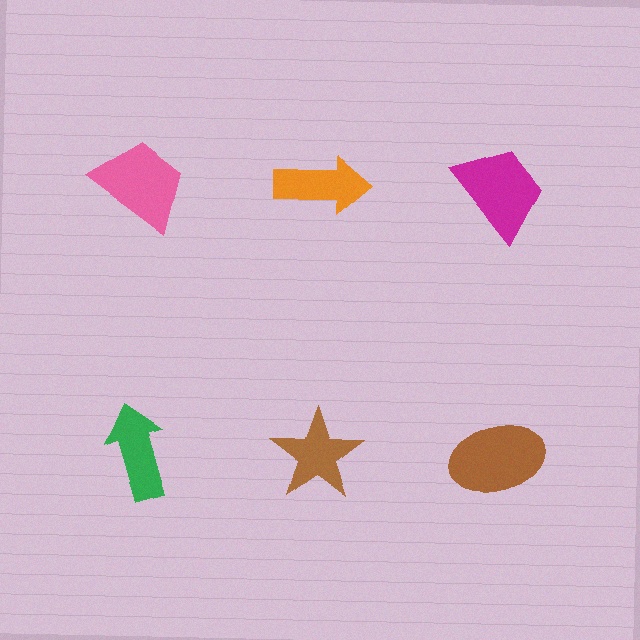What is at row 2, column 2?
A brown star.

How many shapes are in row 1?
3 shapes.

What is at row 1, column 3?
A magenta trapezoid.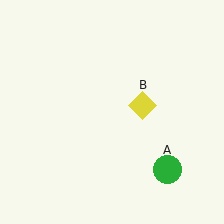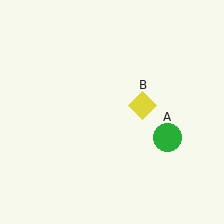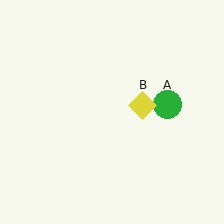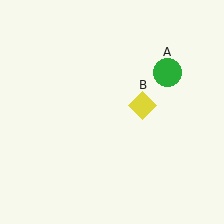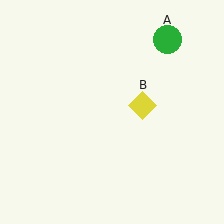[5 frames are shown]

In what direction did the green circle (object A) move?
The green circle (object A) moved up.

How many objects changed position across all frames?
1 object changed position: green circle (object A).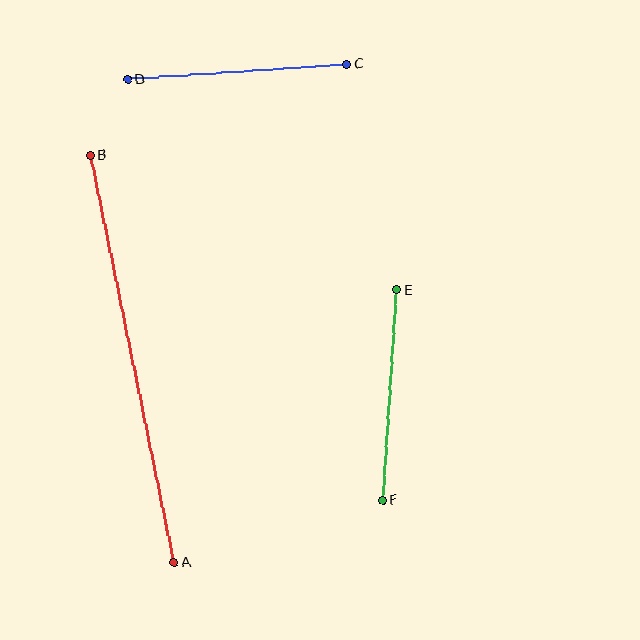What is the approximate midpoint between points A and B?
The midpoint is at approximately (132, 359) pixels.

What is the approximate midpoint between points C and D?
The midpoint is at approximately (237, 72) pixels.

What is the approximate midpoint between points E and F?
The midpoint is at approximately (390, 395) pixels.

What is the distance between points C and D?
The distance is approximately 219 pixels.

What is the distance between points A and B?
The distance is approximately 416 pixels.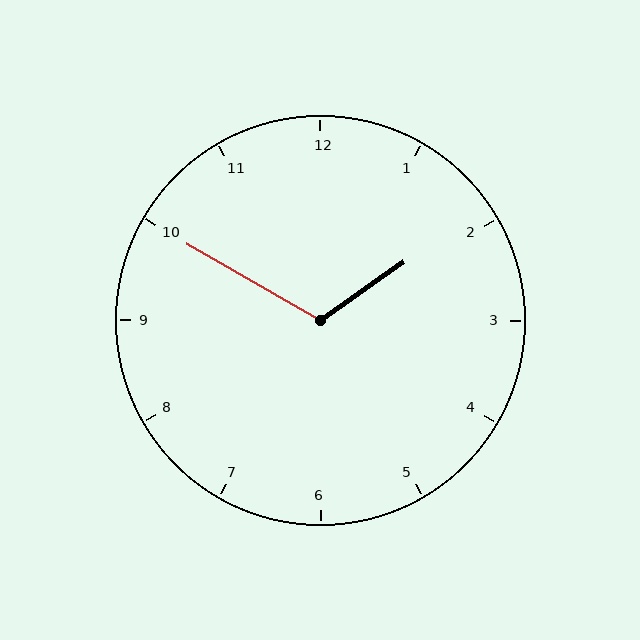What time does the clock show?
1:50.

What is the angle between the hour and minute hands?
Approximately 115 degrees.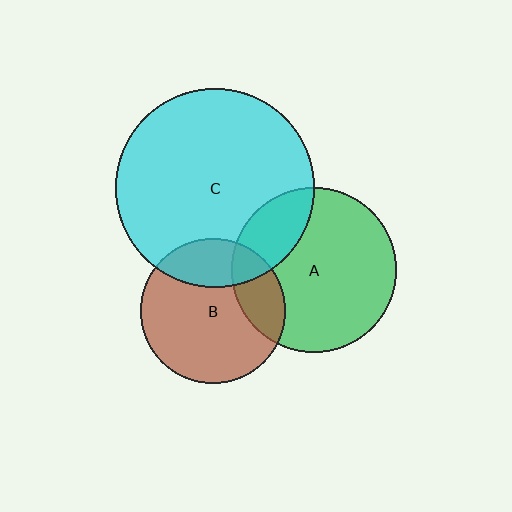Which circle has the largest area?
Circle C (cyan).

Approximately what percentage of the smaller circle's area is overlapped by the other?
Approximately 20%.